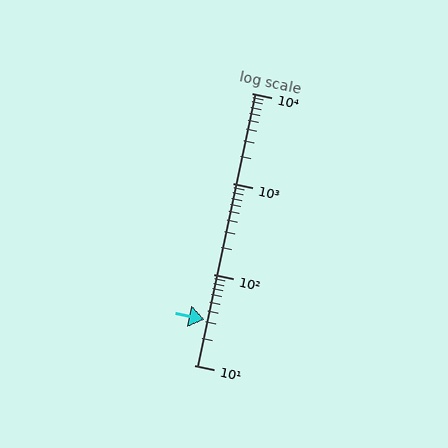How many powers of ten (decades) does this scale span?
The scale spans 3 decades, from 10 to 10000.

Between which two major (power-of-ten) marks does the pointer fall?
The pointer is between 10 and 100.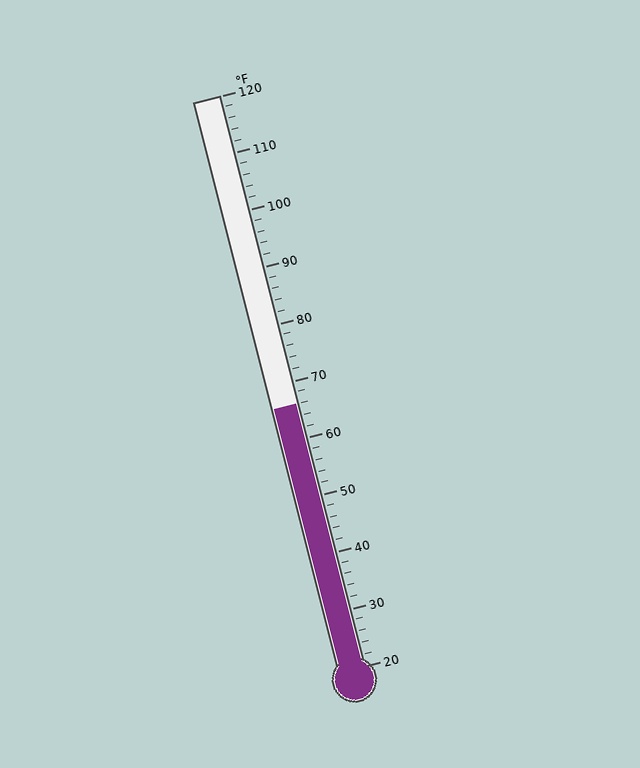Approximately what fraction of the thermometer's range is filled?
The thermometer is filled to approximately 45% of its range.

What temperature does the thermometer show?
The thermometer shows approximately 66°F.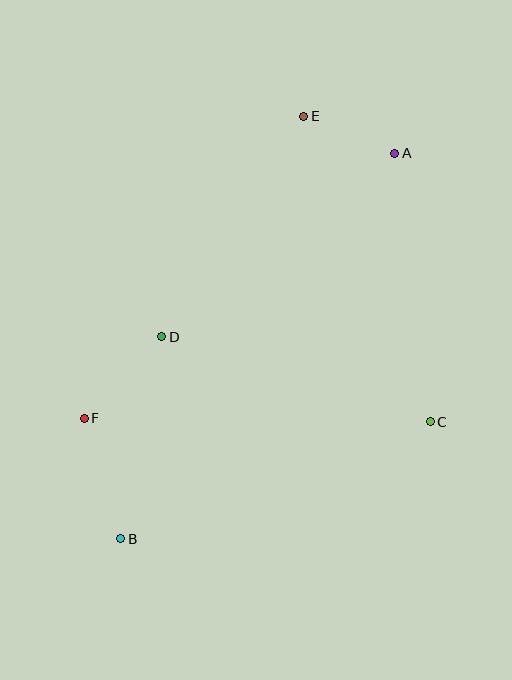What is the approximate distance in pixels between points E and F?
The distance between E and F is approximately 374 pixels.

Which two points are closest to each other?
Points A and E are closest to each other.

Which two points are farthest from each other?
Points A and B are farthest from each other.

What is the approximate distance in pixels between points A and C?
The distance between A and C is approximately 271 pixels.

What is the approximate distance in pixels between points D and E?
The distance between D and E is approximately 263 pixels.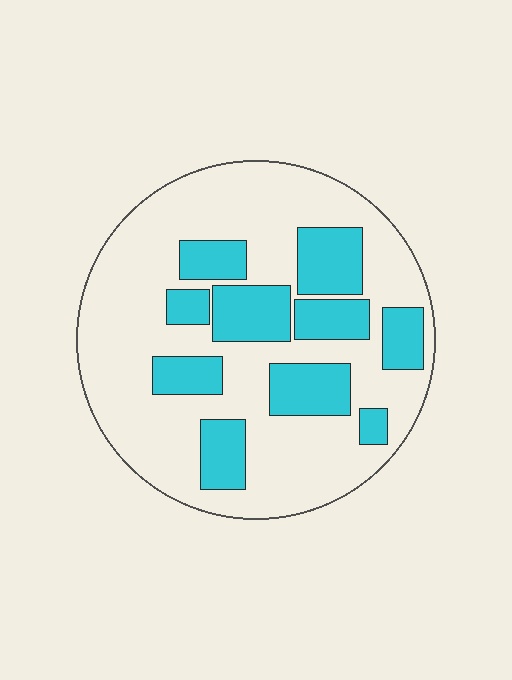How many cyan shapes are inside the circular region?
10.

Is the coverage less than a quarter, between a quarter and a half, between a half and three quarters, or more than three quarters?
Between a quarter and a half.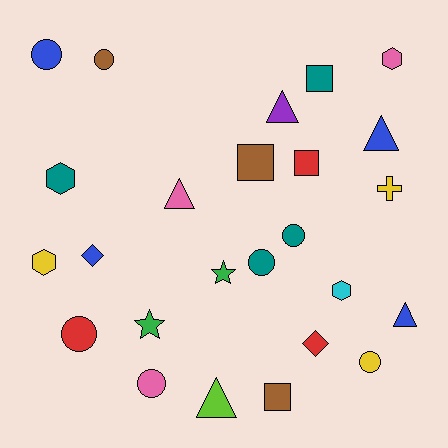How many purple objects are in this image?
There is 1 purple object.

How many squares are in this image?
There are 4 squares.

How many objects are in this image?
There are 25 objects.